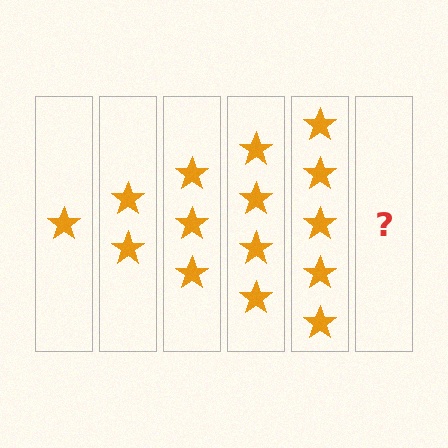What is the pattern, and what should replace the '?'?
The pattern is that each step adds one more star. The '?' should be 6 stars.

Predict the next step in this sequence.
The next step is 6 stars.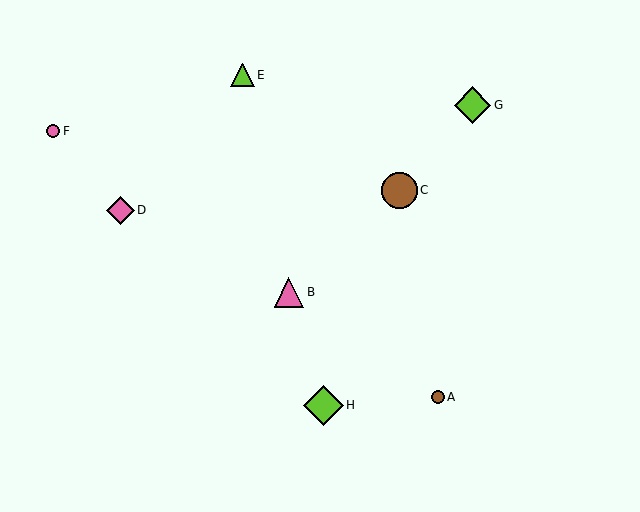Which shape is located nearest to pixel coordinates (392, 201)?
The brown circle (labeled C) at (399, 190) is nearest to that location.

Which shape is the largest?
The lime diamond (labeled H) is the largest.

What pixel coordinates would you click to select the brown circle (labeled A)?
Click at (438, 397) to select the brown circle A.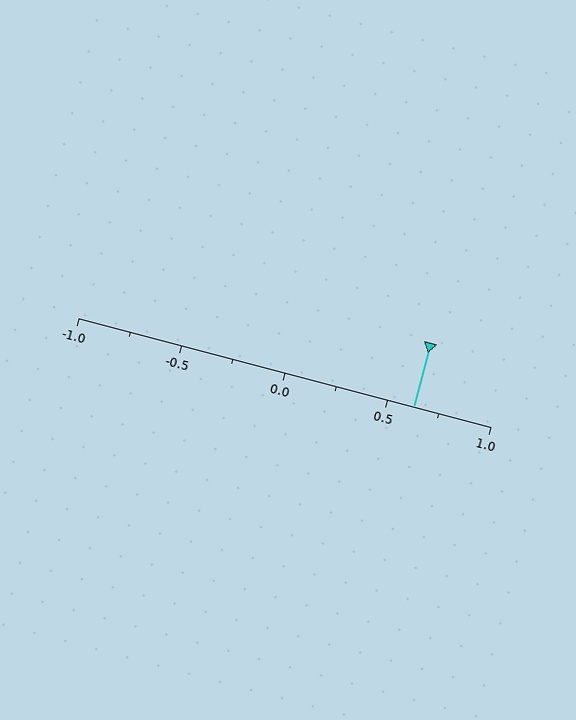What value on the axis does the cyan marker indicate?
The marker indicates approximately 0.62.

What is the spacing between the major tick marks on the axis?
The major ticks are spaced 0.5 apart.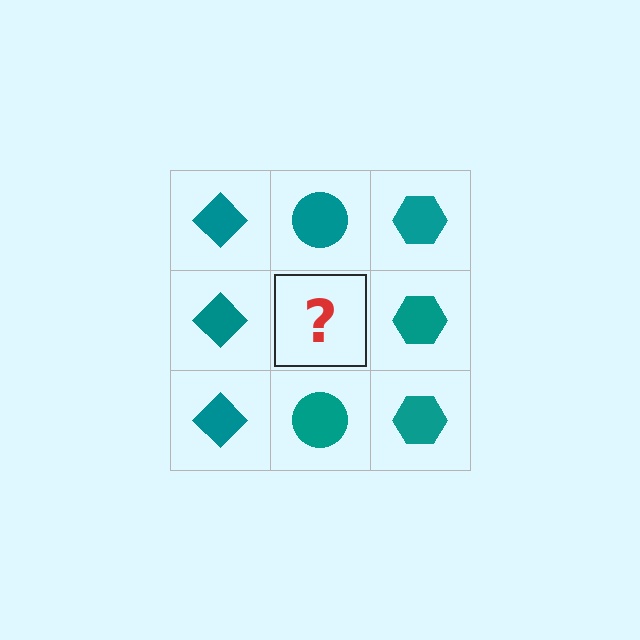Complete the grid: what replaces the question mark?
The question mark should be replaced with a teal circle.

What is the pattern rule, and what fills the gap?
The rule is that each column has a consistent shape. The gap should be filled with a teal circle.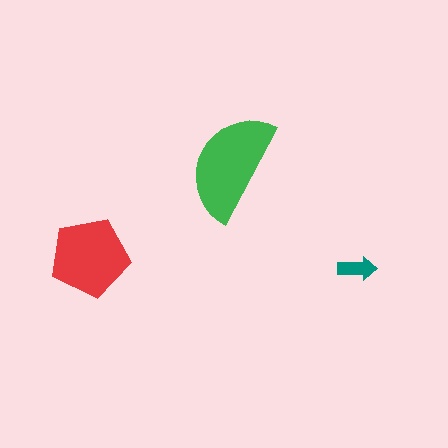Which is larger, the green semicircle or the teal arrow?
The green semicircle.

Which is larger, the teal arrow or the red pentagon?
The red pentagon.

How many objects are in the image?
There are 3 objects in the image.